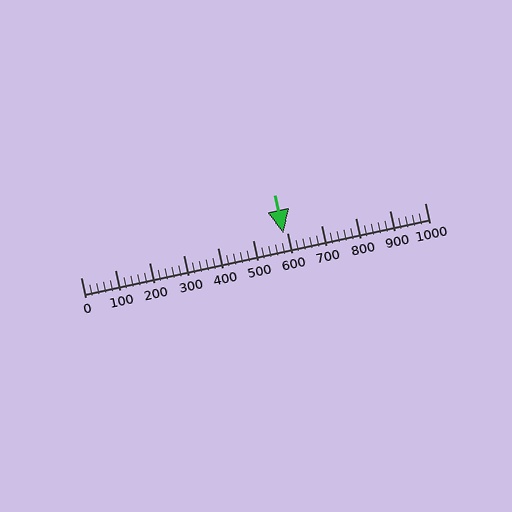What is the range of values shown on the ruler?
The ruler shows values from 0 to 1000.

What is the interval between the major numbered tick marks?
The major tick marks are spaced 100 units apart.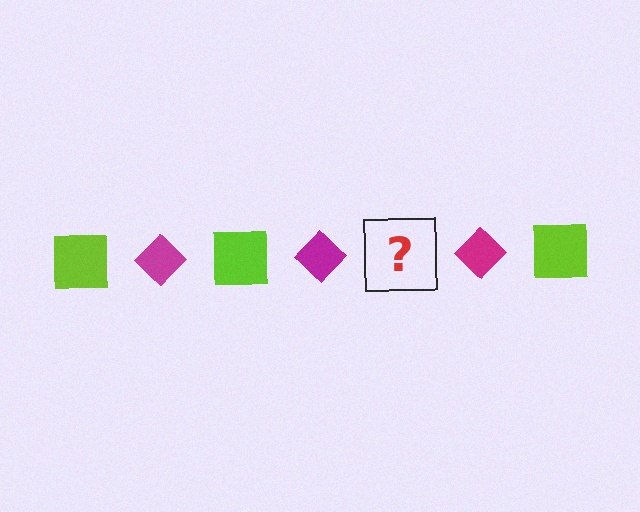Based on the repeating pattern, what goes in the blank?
The blank should be a lime square.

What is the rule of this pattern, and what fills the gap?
The rule is that the pattern alternates between lime square and magenta diamond. The gap should be filled with a lime square.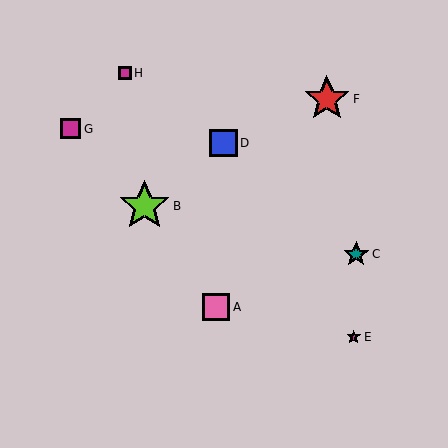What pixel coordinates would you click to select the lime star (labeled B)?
Click at (145, 206) to select the lime star B.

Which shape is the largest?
The lime star (labeled B) is the largest.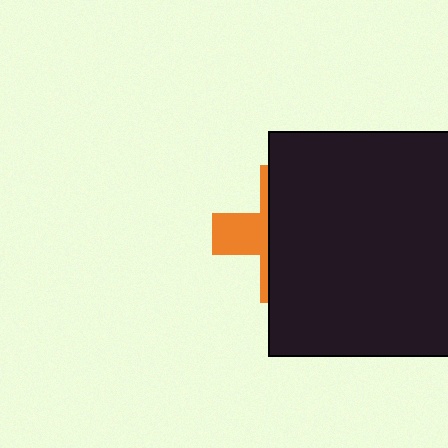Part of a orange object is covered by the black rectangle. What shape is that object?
It is a cross.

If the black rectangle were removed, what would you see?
You would see the complete orange cross.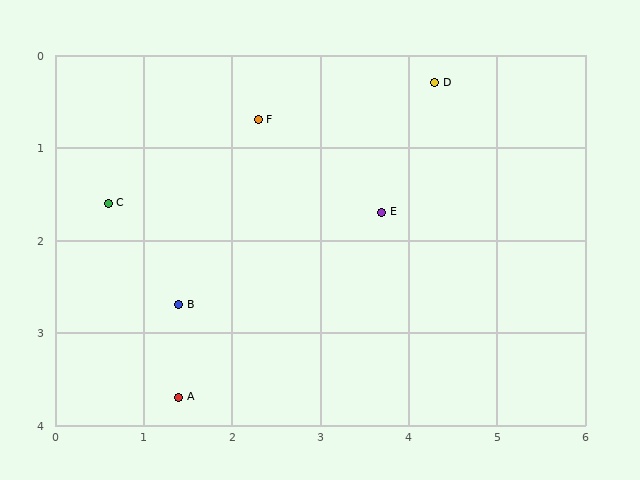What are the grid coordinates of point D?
Point D is at approximately (4.3, 0.3).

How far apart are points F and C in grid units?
Points F and C are about 1.9 grid units apart.